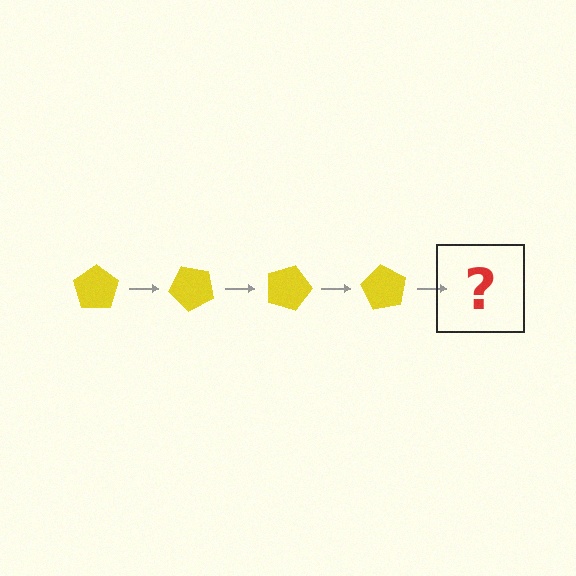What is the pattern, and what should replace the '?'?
The pattern is that the pentagon rotates 45 degrees each step. The '?' should be a yellow pentagon rotated 180 degrees.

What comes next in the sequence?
The next element should be a yellow pentagon rotated 180 degrees.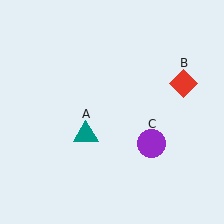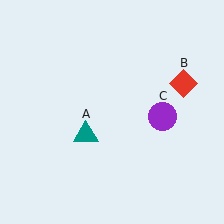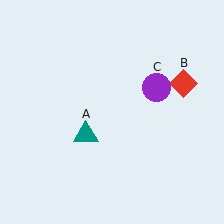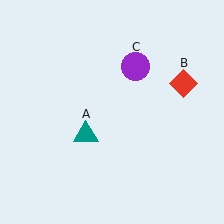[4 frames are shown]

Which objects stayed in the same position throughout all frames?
Teal triangle (object A) and red diamond (object B) remained stationary.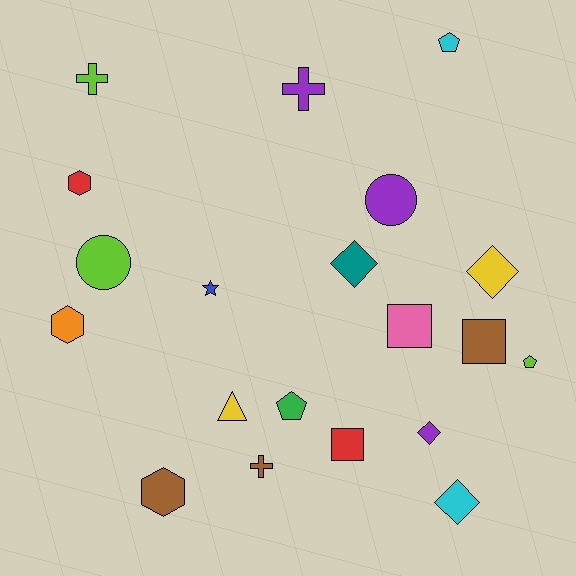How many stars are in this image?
There is 1 star.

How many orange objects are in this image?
There is 1 orange object.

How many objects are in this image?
There are 20 objects.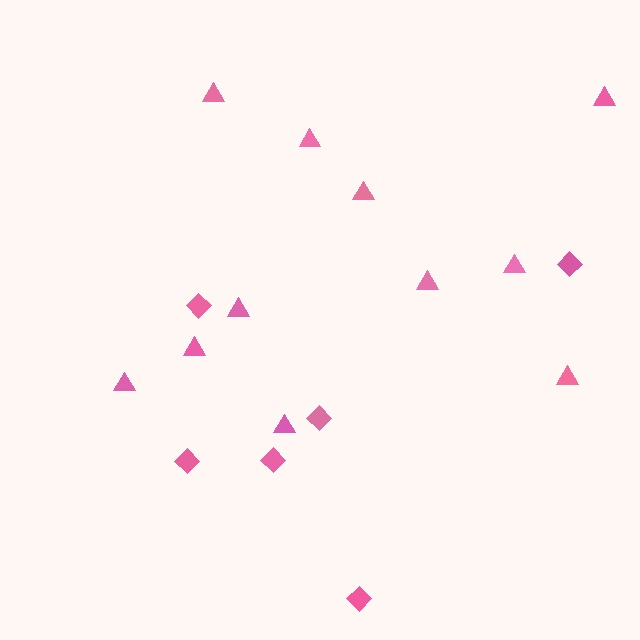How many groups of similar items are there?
There are 2 groups: one group of diamonds (6) and one group of triangles (11).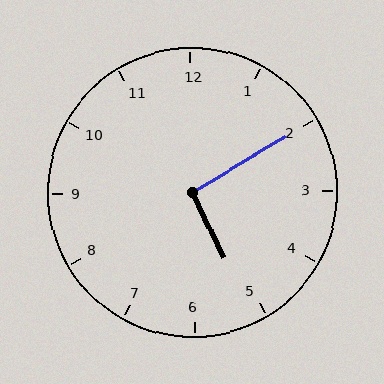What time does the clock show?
5:10.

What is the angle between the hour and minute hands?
Approximately 95 degrees.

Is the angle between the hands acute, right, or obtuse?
It is right.